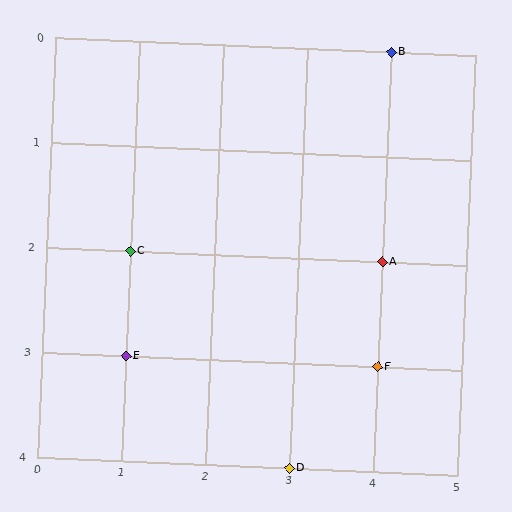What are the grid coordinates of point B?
Point B is at grid coordinates (4, 0).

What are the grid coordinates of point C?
Point C is at grid coordinates (1, 2).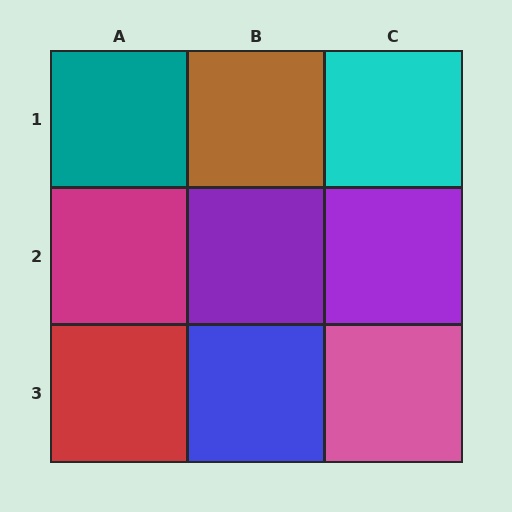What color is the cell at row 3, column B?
Blue.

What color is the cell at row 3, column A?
Red.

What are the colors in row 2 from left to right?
Magenta, purple, purple.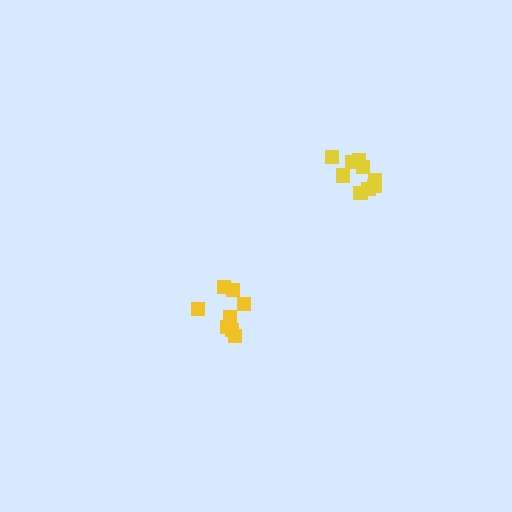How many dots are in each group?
Group 1: 8 dots, Group 2: 11 dots (19 total).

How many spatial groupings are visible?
There are 2 spatial groupings.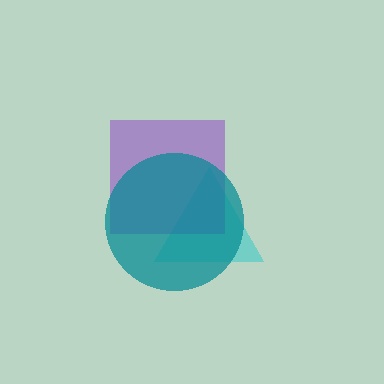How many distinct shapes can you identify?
There are 3 distinct shapes: a cyan triangle, a purple square, a teal circle.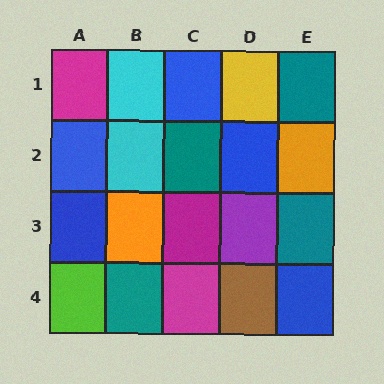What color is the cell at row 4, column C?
Magenta.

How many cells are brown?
1 cell is brown.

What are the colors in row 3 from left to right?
Blue, orange, magenta, purple, teal.